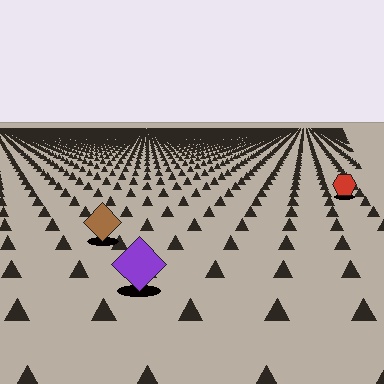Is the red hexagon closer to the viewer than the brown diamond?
No. The brown diamond is closer — you can tell from the texture gradient: the ground texture is coarser near it.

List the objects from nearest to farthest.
From nearest to farthest: the purple diamond, the brown diamond, the red hexagon.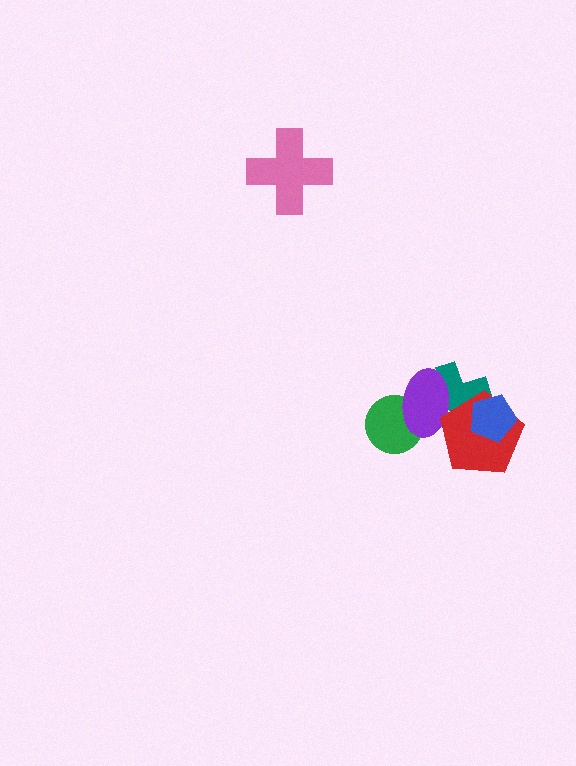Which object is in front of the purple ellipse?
The red pentagon is in front of the purple ellipse.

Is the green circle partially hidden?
Yes, it is partially covered by another shape.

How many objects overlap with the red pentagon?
3 objects overlap with the red pentagon.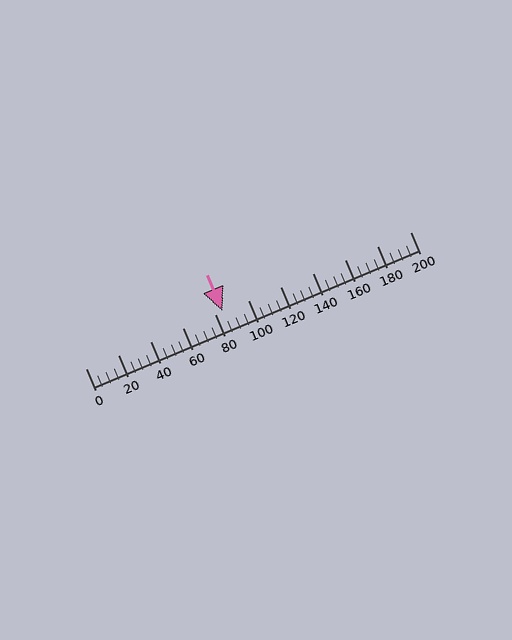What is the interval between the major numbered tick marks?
The major tick marks are spaced 20 units apart.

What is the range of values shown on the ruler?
The ruler shows values from 0 to 200.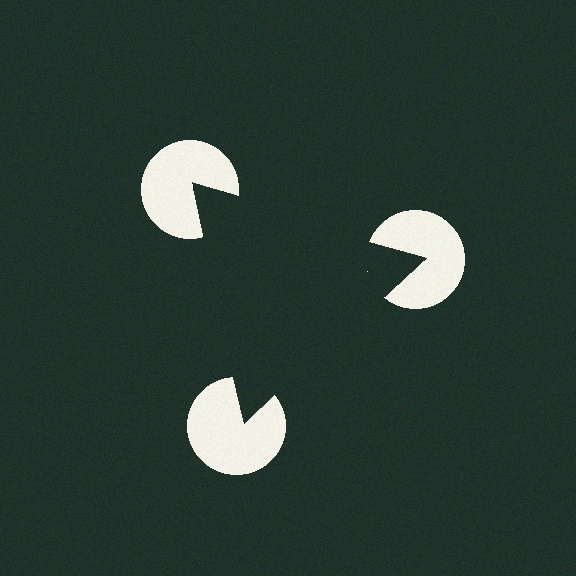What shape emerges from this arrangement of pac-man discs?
An illusory triangle — its edges are inferred from the aligned wedge cuts in the pac-man discs, not physically drawn.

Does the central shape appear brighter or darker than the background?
It typically appears slightly darker than the background, even though no actual brightness change is drawn.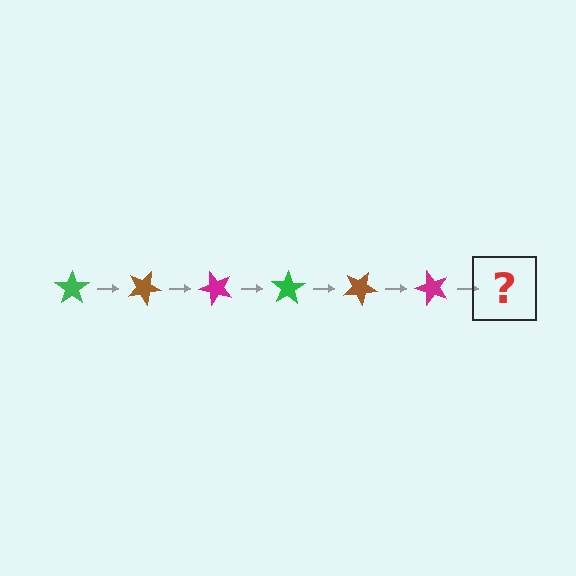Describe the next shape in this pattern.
It should be a green star, rotated 150 degrees from the start.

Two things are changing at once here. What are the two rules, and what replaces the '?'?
The two rules are that it rotates 25 degrees each step and the color cycles through green, brown, and magenta. The '?' should be a green star, rotated 150 degrees from the start.